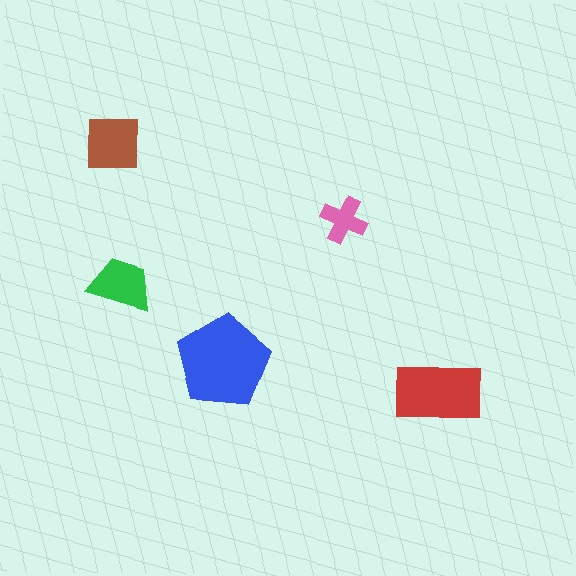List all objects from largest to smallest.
The blue pentagon, the red rectangle, the brown square, the green trapezoid, the pink cross.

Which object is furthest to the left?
The brown square is leftmost.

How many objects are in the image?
There are 5 objects in the image.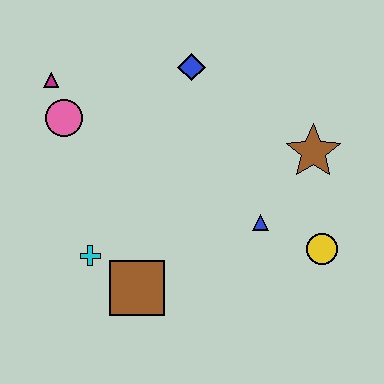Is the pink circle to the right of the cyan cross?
No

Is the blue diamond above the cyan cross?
Yes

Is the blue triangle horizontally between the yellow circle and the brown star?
No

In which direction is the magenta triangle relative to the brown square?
The magenta triangle is above the brown square.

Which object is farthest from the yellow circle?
The magenta triangle is farthest from the yellow circle.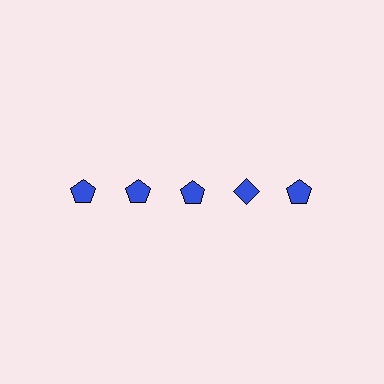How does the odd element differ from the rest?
It has a different shape: diamond instead of pentagon.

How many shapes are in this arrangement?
There are 5 shapes arranged in a grid pattern.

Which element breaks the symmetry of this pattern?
The blue diamond in the top row, second from right column breaks the symmetry. All other shapes are blue pentagons.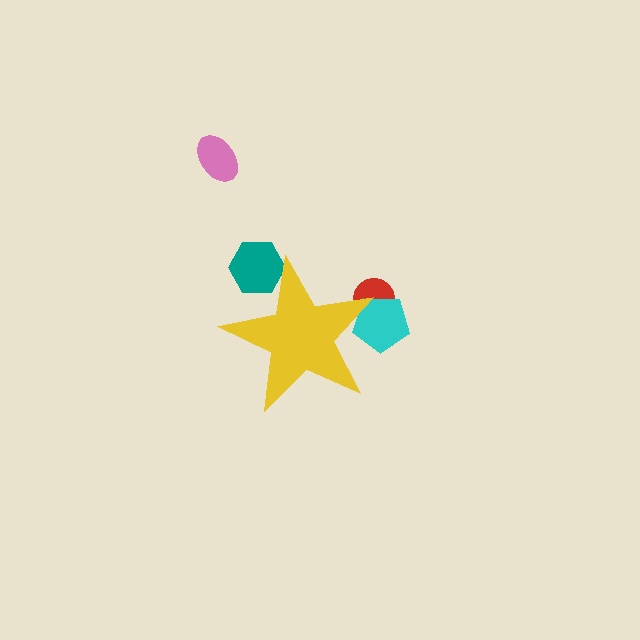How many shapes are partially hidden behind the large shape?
4 shapes are partially hidden.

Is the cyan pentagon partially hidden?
Yes, the cyan pentagon is partially hidden behind the yellow star.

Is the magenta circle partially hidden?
Yes, the magenta circle is partially hidden behind the yellow star.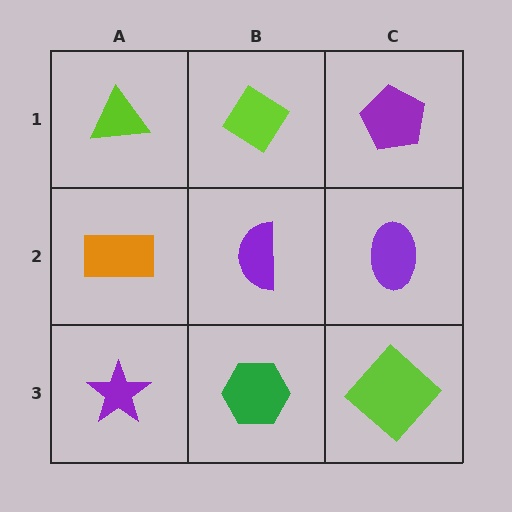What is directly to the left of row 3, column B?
A purple star.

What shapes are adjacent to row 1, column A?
An orange rectangle (row 2, column A), a lime diamond (row 1, column B).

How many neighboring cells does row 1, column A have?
2.